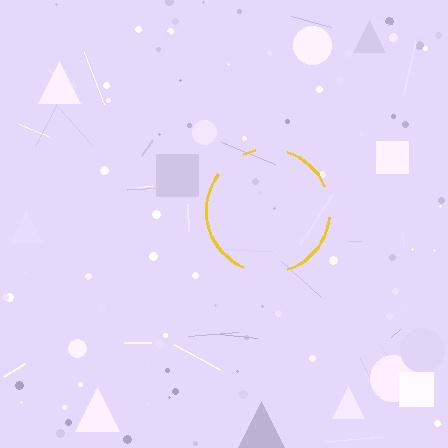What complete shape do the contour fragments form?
The contour fragments form a circle.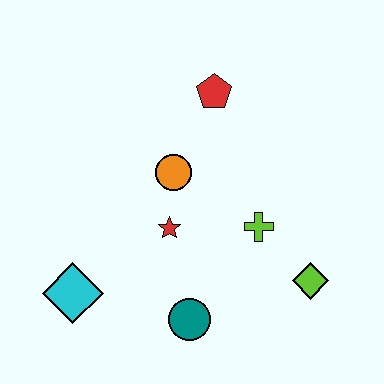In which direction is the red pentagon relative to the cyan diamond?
The red pentagon is above the cyan diamond.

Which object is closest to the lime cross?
The lime diamond is closest to the lime cross.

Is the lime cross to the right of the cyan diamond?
Yes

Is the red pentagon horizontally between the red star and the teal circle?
No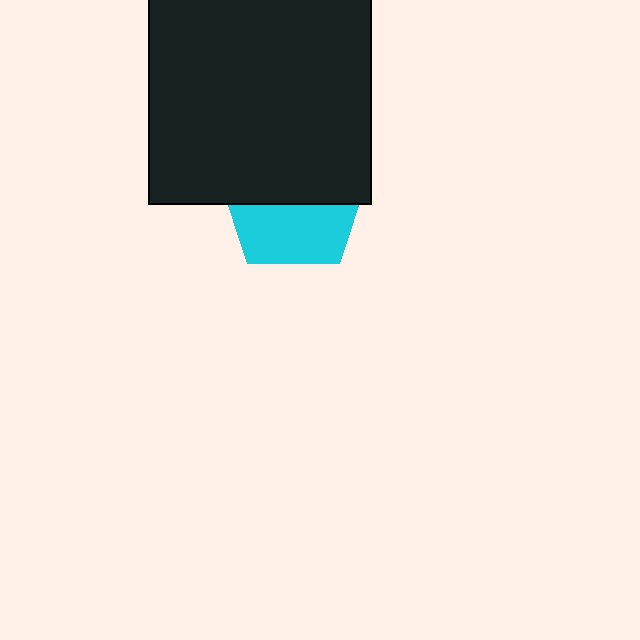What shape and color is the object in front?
The object in front is a black square.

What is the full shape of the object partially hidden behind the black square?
The partially hidden object is a cyan pentagon.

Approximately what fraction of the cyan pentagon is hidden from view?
Roughly 56% of the cyan pentagon is hidden behind the black square.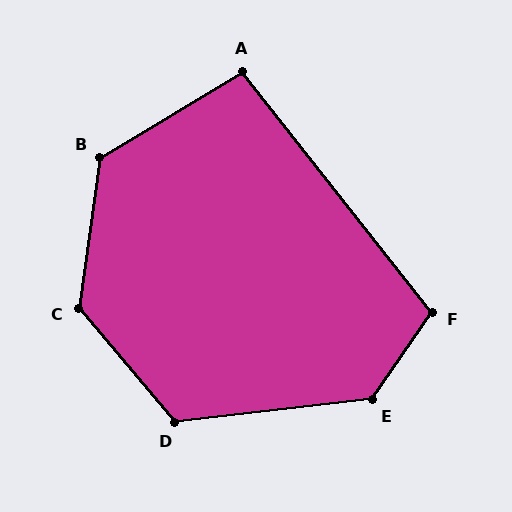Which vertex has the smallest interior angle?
A, at approximately 97 degrees.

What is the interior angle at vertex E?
Approximately 131 degrees (obtuse).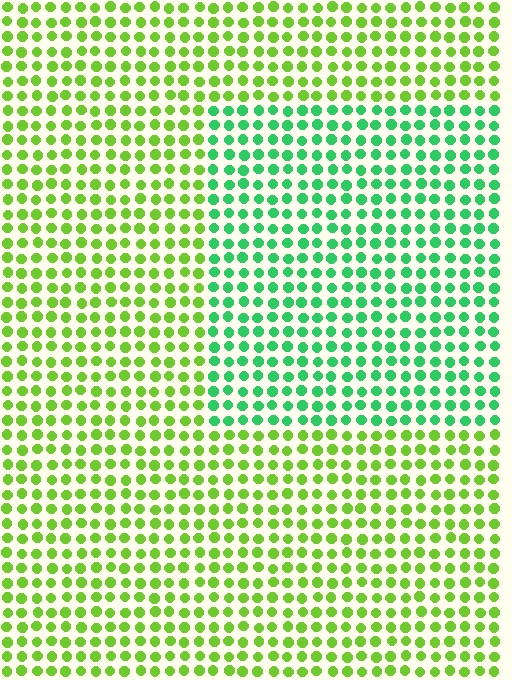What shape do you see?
I see a rectangle.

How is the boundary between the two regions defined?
The boundary is defined purely by a slight shift in hue (about 45 degrees). Spacing, size, and orientation are identical on both sides.